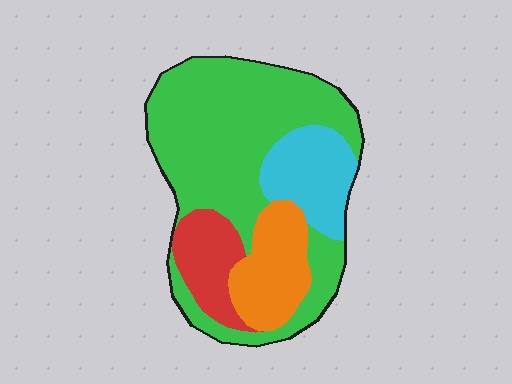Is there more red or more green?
Green.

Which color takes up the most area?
Green, at roughly 55%.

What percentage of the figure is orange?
Orange covers 16% of the figure.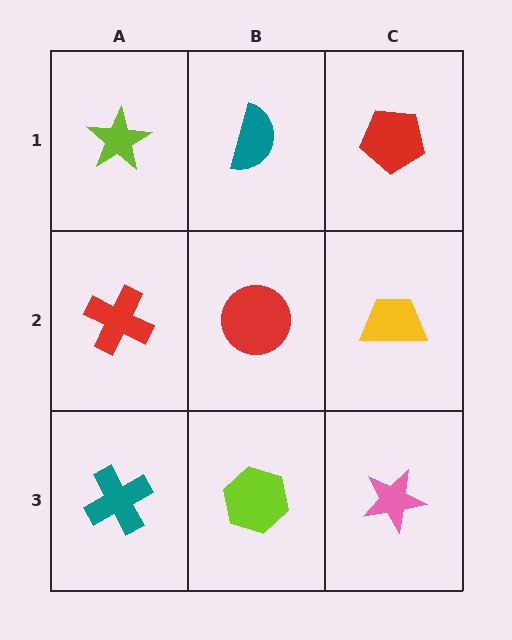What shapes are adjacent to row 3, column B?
A red circle (row 2, column B), a teal cross (row 3, column A), a pink star (row 3, column C).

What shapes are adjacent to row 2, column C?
A red pentagon (row 1, column C), a pink star (row 3, column C), a red circle (row 2, column B).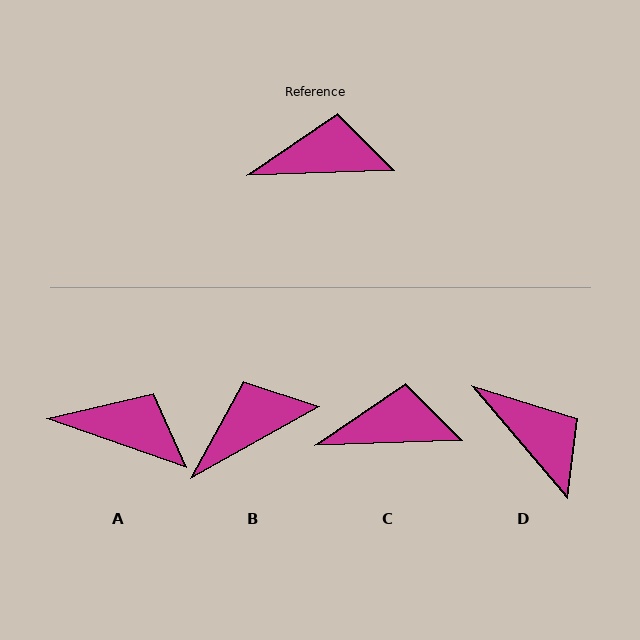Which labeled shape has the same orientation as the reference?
C.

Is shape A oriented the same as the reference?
No, it is off by about 21 degrees.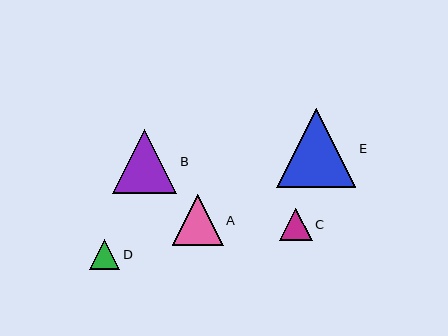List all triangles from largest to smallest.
From largest to smallest: E, B, A, C, D.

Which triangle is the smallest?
Triangle D is the smallest with a size of approximately 31 pixels.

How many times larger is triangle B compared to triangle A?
Triangle B is approximately 1.3 times the size of triangle A.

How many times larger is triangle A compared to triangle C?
Triangle A is approximately 1.6 times the size of triangle C.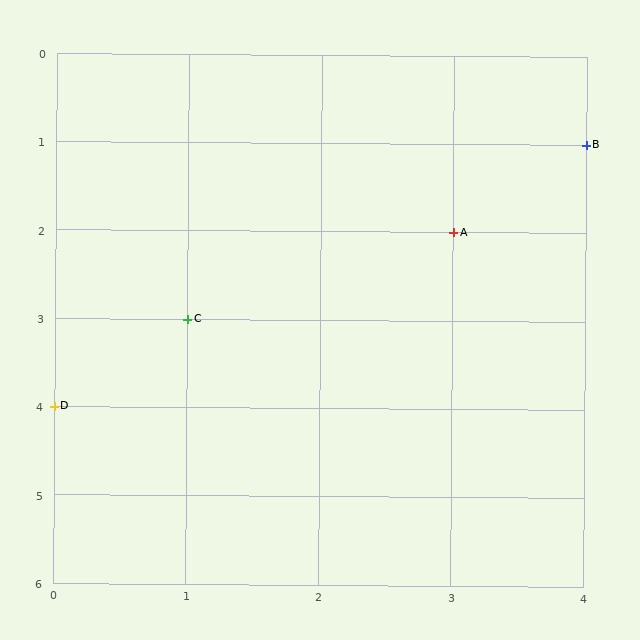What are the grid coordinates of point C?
Point C is at grid coordinates (1, 3).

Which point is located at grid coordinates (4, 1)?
Point B is at (4, 1).